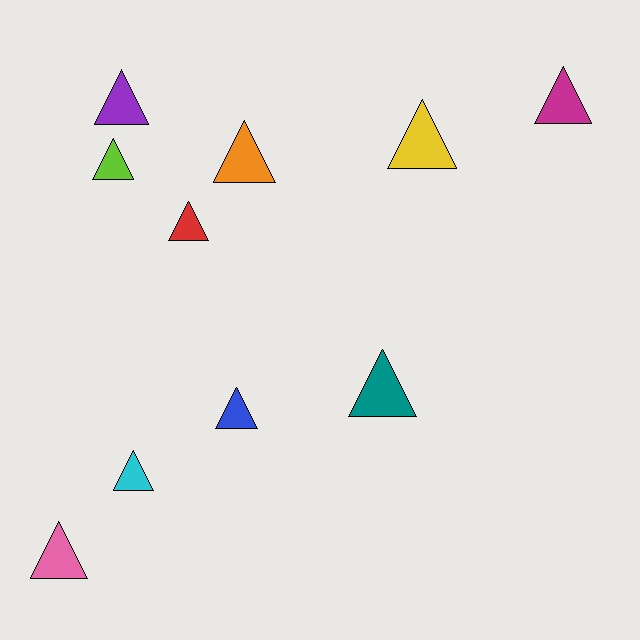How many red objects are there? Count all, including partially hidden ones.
There is 1 red object.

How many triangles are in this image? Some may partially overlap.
There are 10 triangles.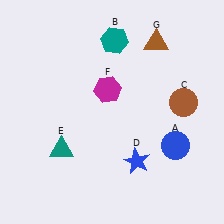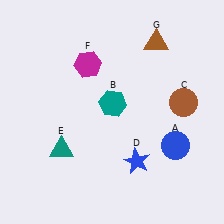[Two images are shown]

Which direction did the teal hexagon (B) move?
The teal hexagon (B) moved down.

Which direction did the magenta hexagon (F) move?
The magenta hexagon (F) moved up.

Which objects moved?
The objects that moved are: the teal hexagon (B), the magenta hexagon (F).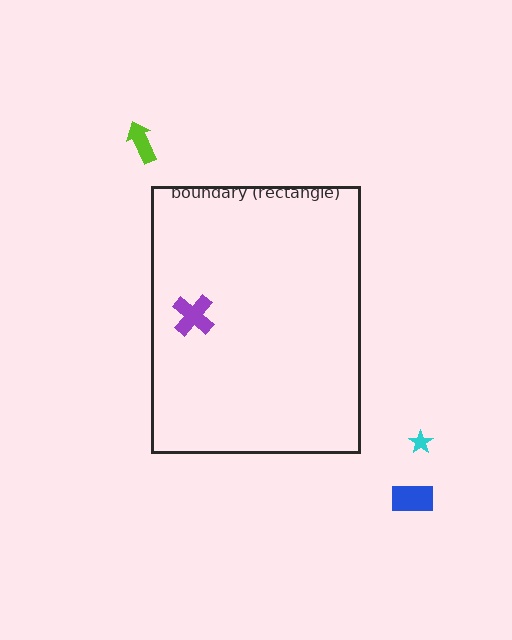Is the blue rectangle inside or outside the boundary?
Outside.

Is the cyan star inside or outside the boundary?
Outside.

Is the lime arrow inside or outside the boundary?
Outside.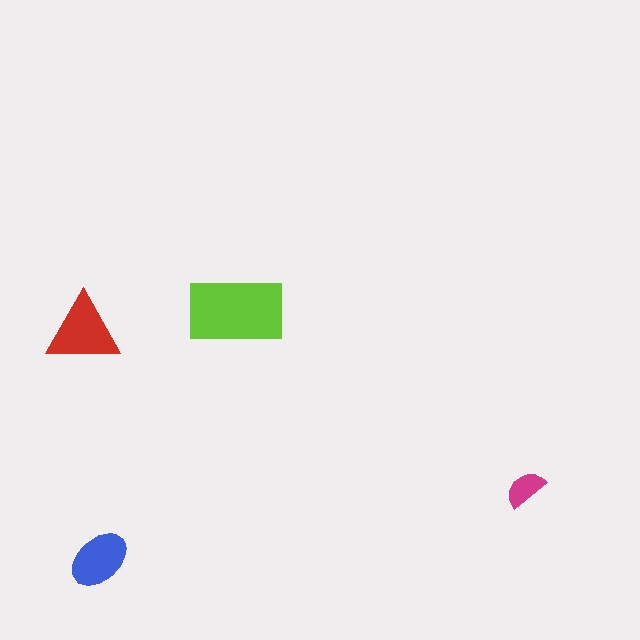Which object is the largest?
The lime rectangle.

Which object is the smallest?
The magenta semicircle.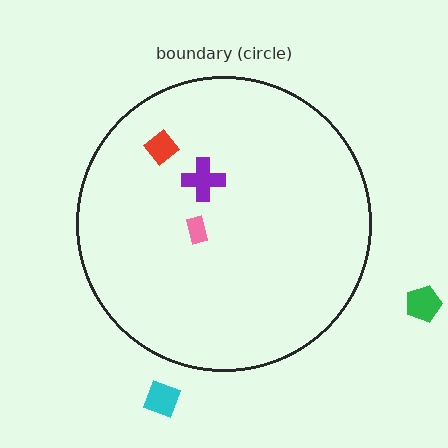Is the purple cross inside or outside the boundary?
Inside.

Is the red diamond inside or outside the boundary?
Inside.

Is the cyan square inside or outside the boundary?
Outside.